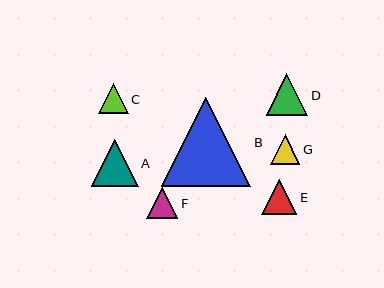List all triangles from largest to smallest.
From largest to smallest: B, A, D, E, F, C, G.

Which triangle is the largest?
Triangle B is the largest with a size of approximately 89 pixels.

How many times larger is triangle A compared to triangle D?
Triangle A is approximately 1.1 times the size of triangle D.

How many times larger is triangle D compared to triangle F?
Triangle D is approximately 1.4 times the size of triangle F.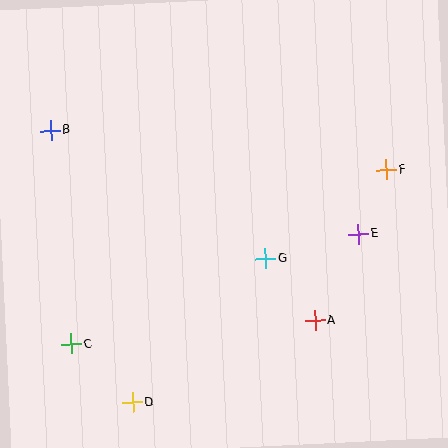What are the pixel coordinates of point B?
Point B is at (50, 130).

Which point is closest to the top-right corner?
Point F is closest to the top-right corner.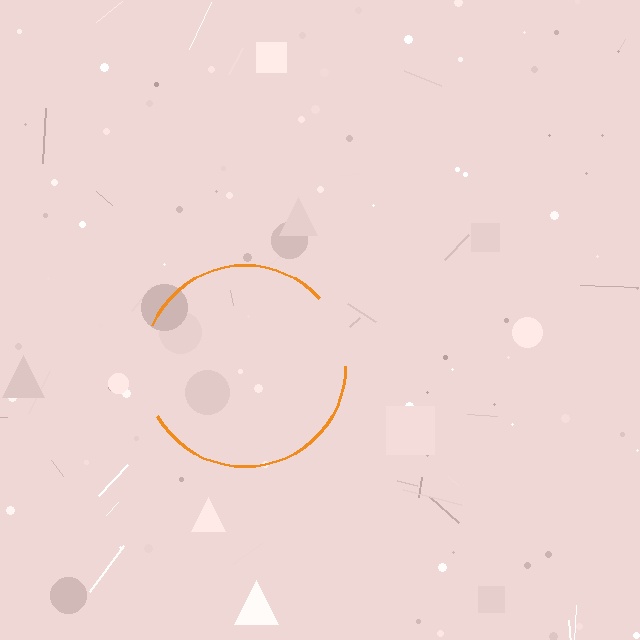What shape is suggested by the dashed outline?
The dashed outline suggests a circle.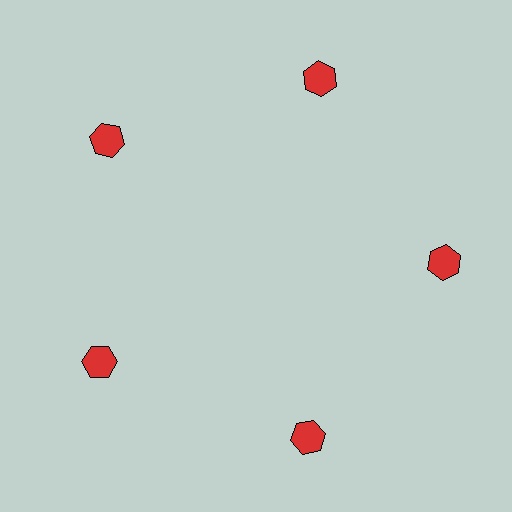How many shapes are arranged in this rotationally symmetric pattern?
There are 5 shapes, arranged in 5 groups of 1.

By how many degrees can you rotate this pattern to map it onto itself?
The pattern maps onto itself every 72 degrees of rotation.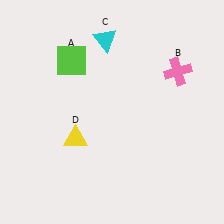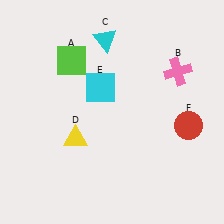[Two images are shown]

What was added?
A cyan square (E), a red circle (F) were added in Image 2.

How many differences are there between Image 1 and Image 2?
There are 2 differences between the two images.